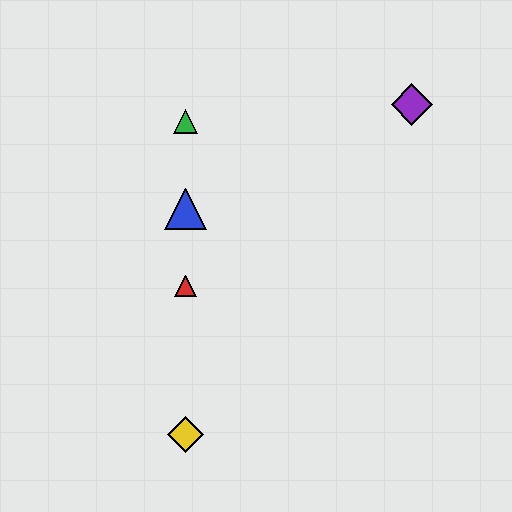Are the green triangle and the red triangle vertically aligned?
Yes, both are at x≈186.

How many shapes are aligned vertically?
4 shapes (the red triangle, the blue triangle, the green triangle, the yellow diamond) are aligned vertically.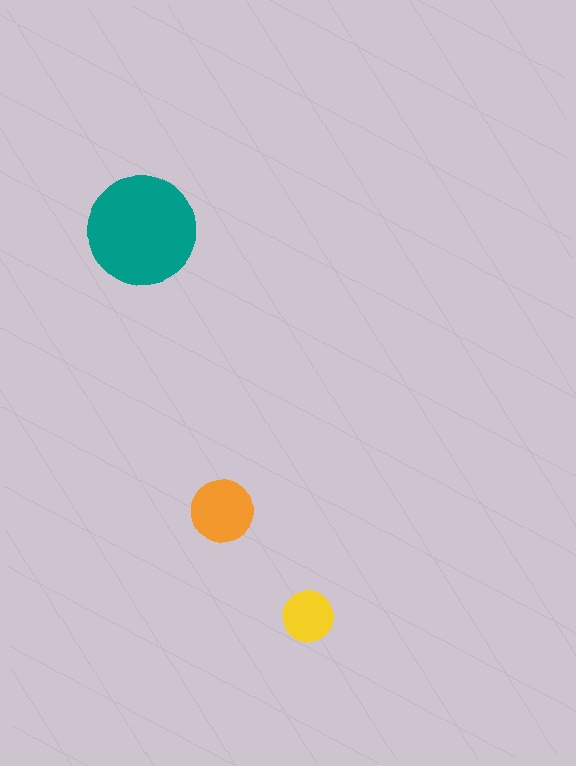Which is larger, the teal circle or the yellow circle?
The teal one.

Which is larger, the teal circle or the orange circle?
The teal one.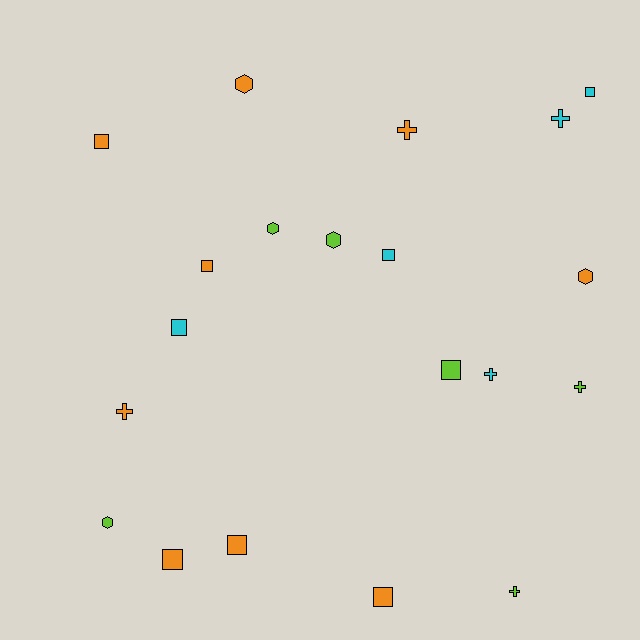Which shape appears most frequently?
Square, with 9 objects.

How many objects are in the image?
There are 20 objects.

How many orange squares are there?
There are 5 orange squares.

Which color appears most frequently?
Orange, with 9 objects.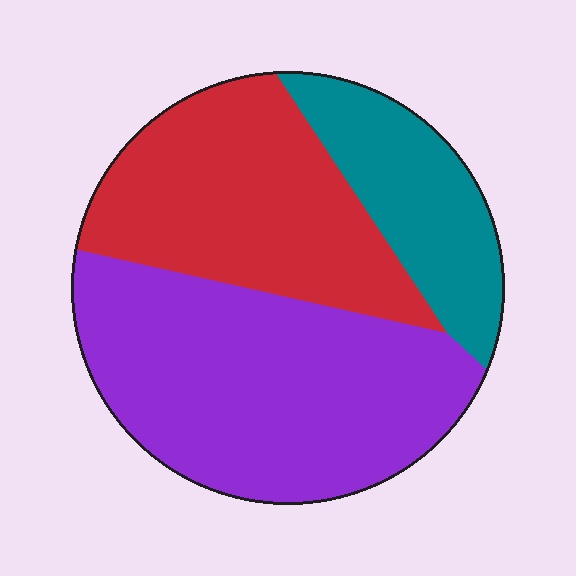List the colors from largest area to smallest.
From largest to smallest: purple, red, teal.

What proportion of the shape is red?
Red takes up about one third (1/3) of the shape.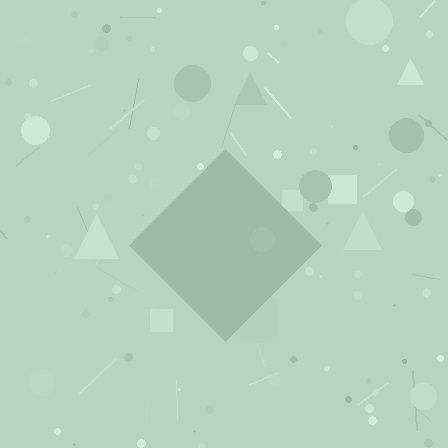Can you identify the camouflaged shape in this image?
The camouflaged shape is a diamond.